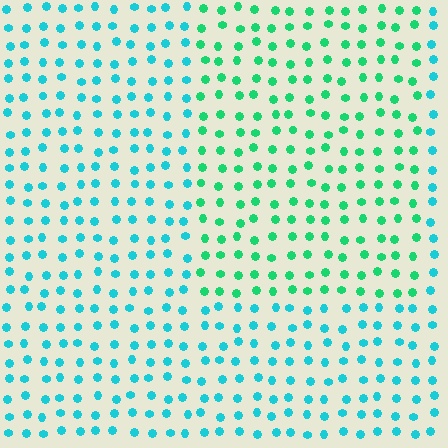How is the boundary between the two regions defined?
The boundary is defined purely by a slight shift in hue (about 36 degrees). Spacing, size, and orientation are identical on both sides.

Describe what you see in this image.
The image is filled with small cyan elements in a uniform arrangement. A rectangle-shaped region is visible where the elements are tinted to a slightly different hue, forming a subtle color boundary.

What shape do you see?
I see a rectangle.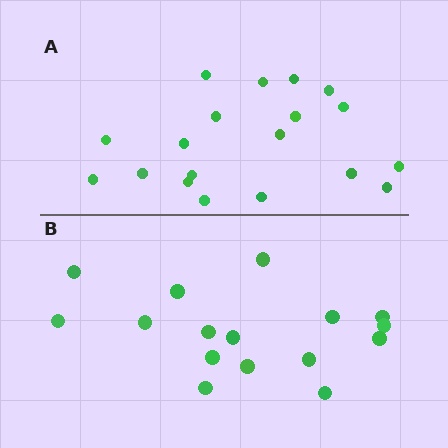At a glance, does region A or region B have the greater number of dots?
Region A (the top region) has more dots.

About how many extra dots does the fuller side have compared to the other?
Region A has just a few more — roughly 2 or 3 more dots than region B.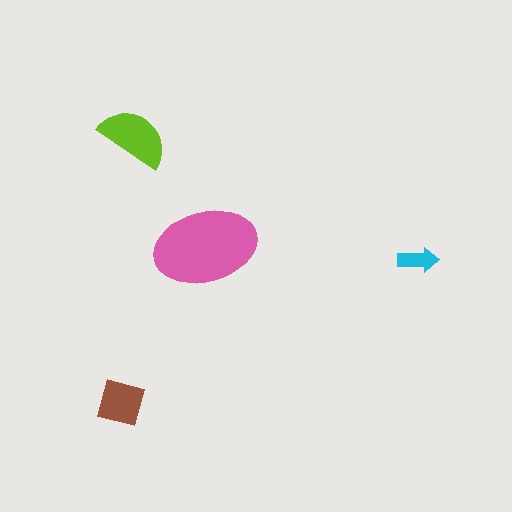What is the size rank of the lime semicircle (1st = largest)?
2nd.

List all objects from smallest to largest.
The cyan arrow, the brown square, the lime semicircle, the pink ellipse.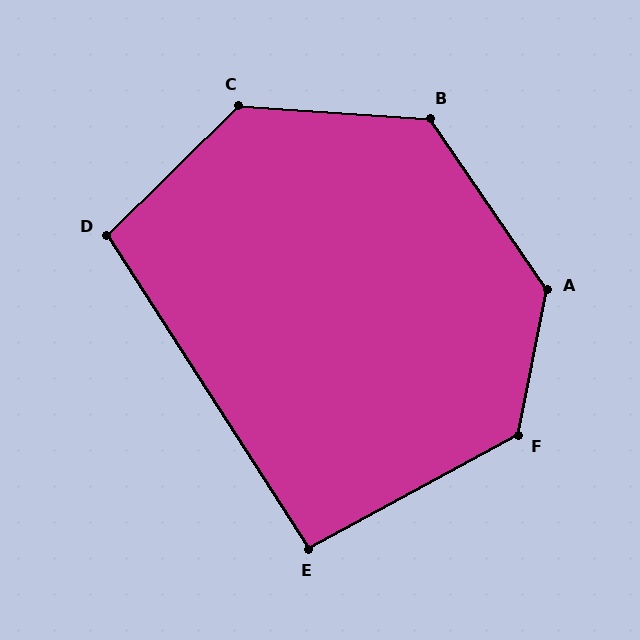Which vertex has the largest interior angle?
A, at approximately 134 degrees.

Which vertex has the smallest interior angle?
E, at approximately 94 degrees.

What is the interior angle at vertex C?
Approximately 131 degrees (obtuse).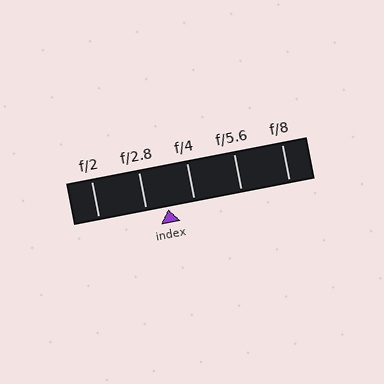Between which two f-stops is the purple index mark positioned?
The index mark is between f/2.8 and f/4.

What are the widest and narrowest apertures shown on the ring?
The widest aperture shown is f/2 and the narrowest is f/8.